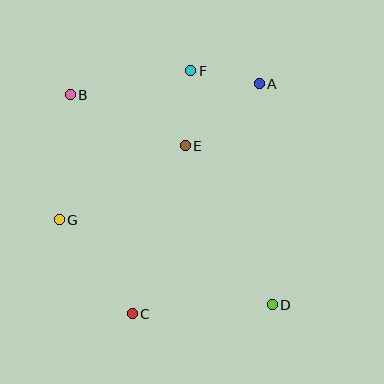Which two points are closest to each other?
Points A and F are closest to each other.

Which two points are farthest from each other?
Points B and D are farthest from each other.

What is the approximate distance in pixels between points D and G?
The distance between D and G is approximately 230 pixels.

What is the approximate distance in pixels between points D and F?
The distance between D and F is approximately 248 pixels.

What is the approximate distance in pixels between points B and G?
The distance between B and G is approximately 126 pixels.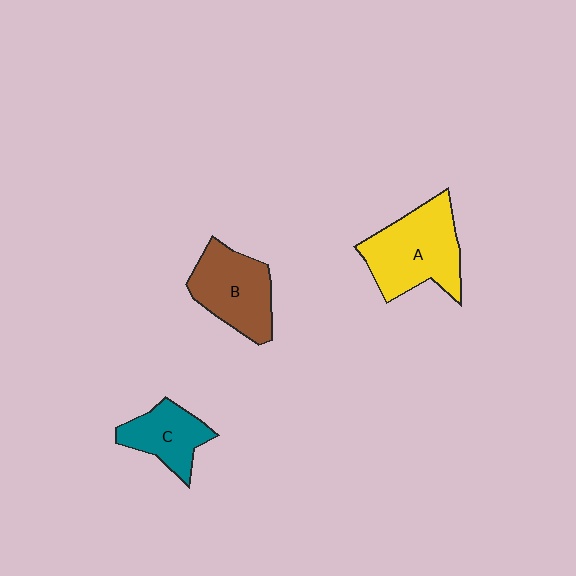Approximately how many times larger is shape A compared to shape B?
Approximately 1.2 times.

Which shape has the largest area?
Shape A (yellow).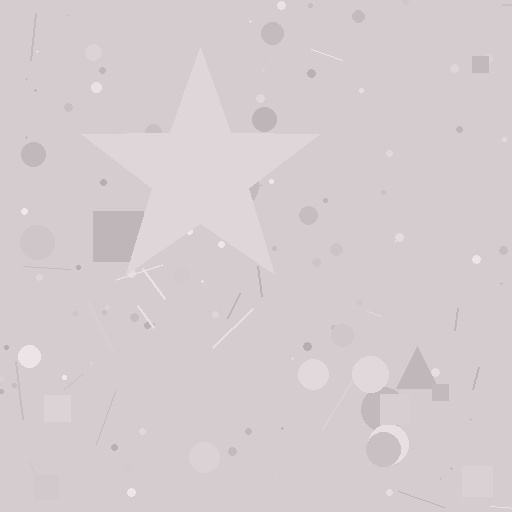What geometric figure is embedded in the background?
A star is embedded in the background.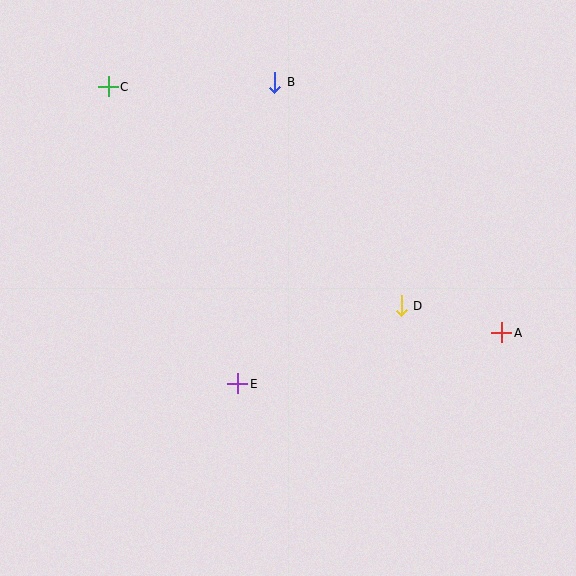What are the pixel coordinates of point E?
Point E is at (238, 384).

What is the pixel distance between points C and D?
The distance between C and D is 366 pixels.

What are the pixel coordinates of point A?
Point A is at (502, 333).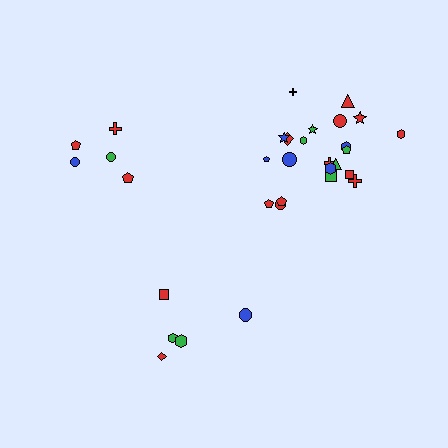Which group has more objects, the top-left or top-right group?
The top-right group.